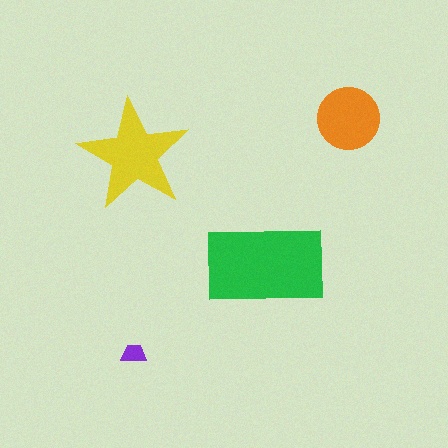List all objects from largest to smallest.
The green rectangle, the yellow star, the orange circle, the purple trapezoid.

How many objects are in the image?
There are 4 objects in the image.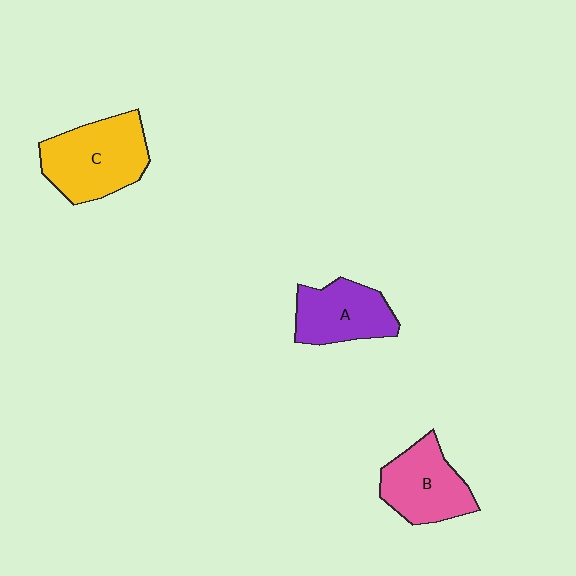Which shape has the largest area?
Shape C (yellow).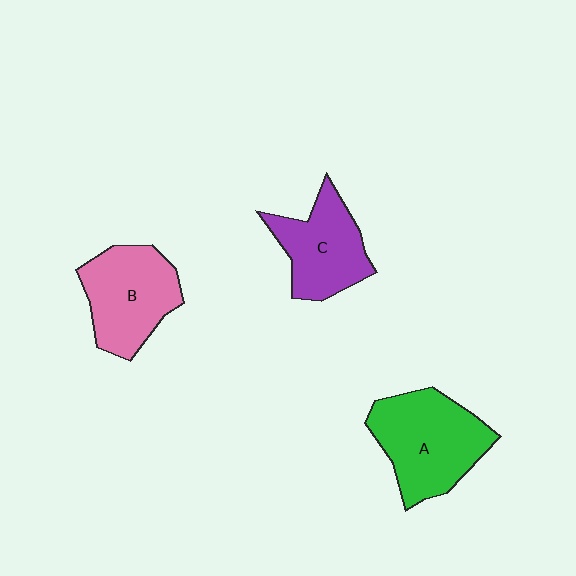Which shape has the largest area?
Shape A (green).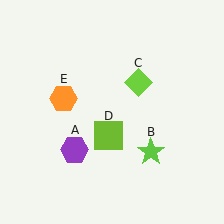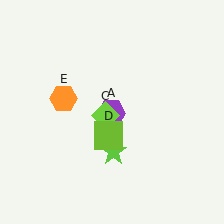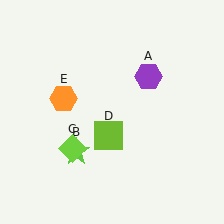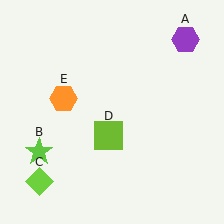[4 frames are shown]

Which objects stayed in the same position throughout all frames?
Lime square (object D) and orange hexagon (object E) remained stationary.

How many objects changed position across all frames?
3 objects changed position: purple hexagon (object A), lime star (object B), lime diamond (object C).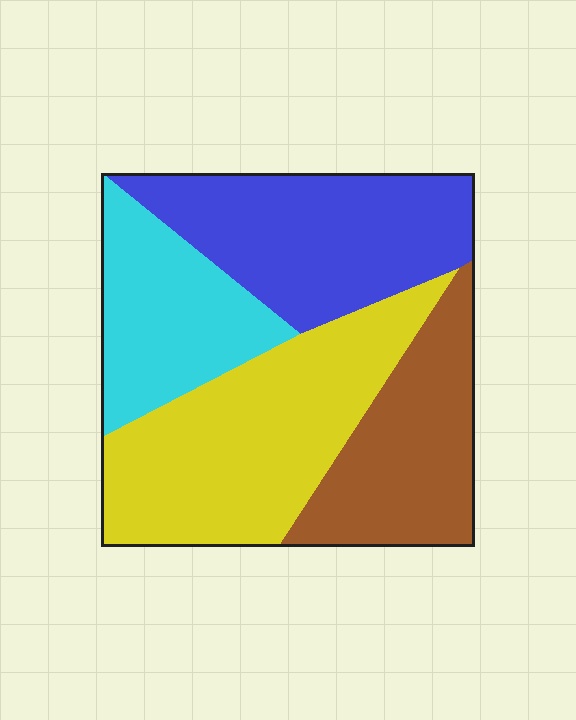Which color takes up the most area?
Yellow, at roughly 35%.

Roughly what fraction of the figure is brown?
Brown takes up about one fifth (1/5) of the figure.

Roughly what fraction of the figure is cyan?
Cyan takes up less than a quarter of the figure.